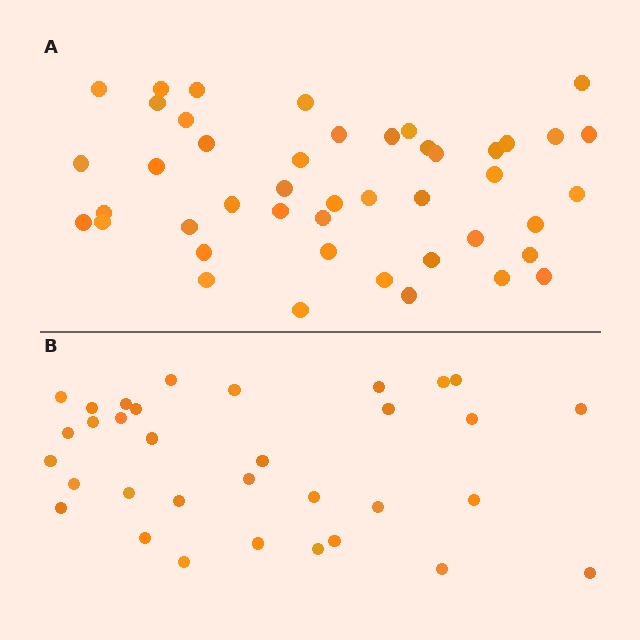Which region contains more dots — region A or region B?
Region A (the top region) has more dots.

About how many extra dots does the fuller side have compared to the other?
Region A has roughly 12 or so more dots than region B.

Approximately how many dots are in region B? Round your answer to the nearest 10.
About 30 dots. (The exact count is 33, which rounds to 30.)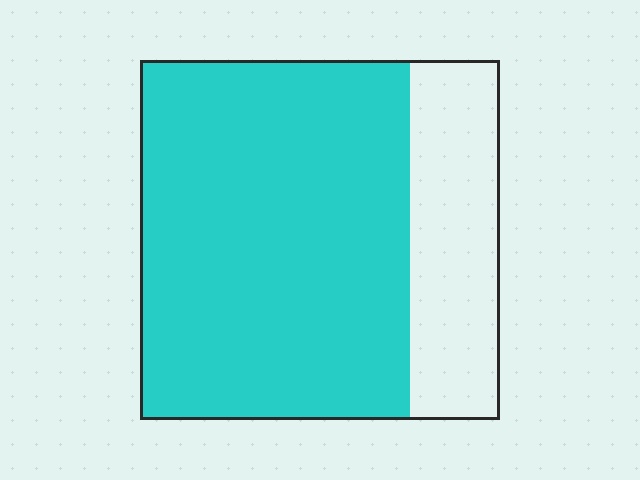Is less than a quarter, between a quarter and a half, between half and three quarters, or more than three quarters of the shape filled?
More than three quarters.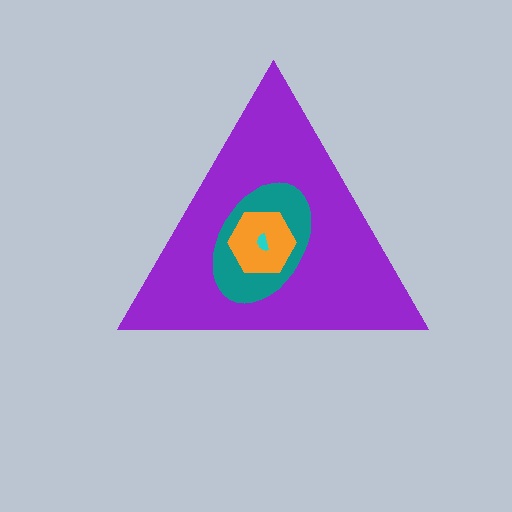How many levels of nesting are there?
4.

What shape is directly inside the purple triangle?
The teal ellipse.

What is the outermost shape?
The purple triangle.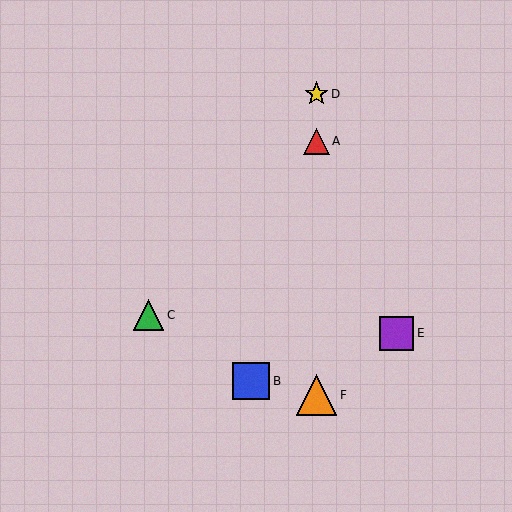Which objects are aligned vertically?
Objects A, D, F are aligned vertically.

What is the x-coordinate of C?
Object C is at x≈149.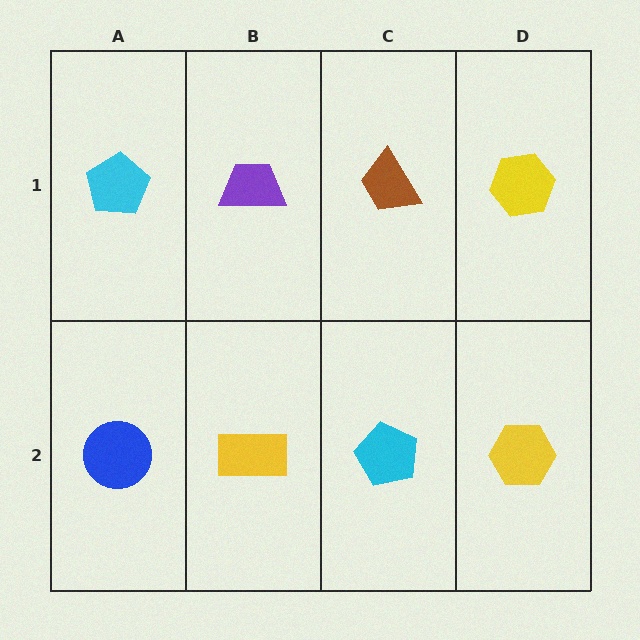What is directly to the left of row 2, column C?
A yellow rectangle.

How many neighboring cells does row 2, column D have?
2.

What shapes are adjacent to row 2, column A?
A cyan pentagon (row 1, column A), a yellow rectangle (row 2, column B).